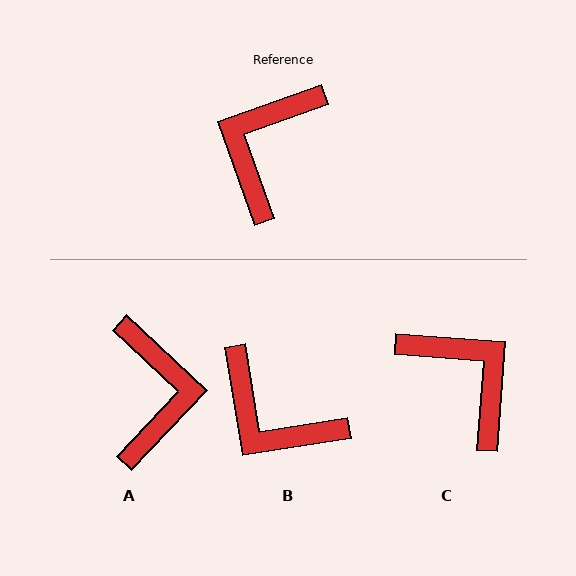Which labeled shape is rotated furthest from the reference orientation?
A, about 153 degrees away.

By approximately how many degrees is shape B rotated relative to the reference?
Approximately 80 degrees counter-clockwise.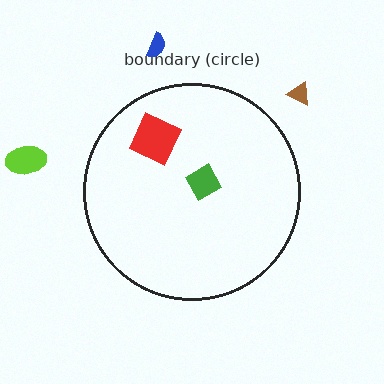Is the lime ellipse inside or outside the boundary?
Outside.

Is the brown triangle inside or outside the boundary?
Outside.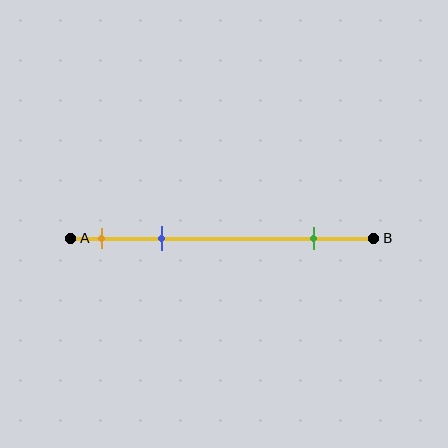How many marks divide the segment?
There are 3 marks dividing the segment.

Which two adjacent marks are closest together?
The orange and blue marks are the closest adjacent pair.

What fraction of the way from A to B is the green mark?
The green mark is approximately 80% (0.8) of the way from A to B.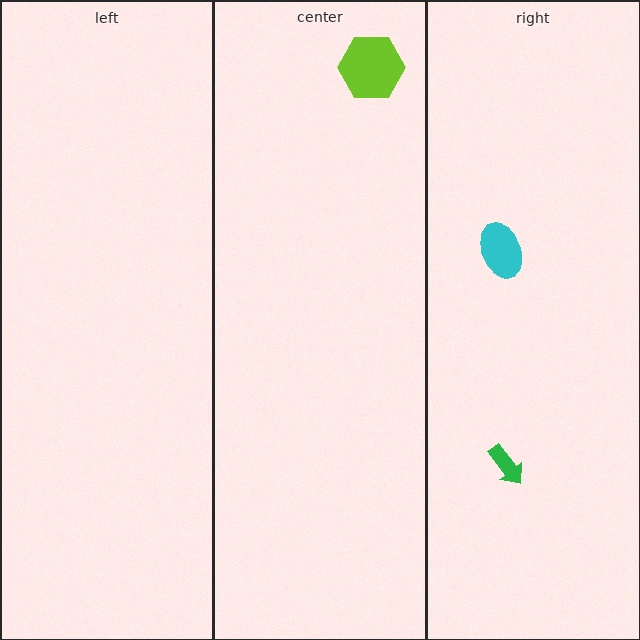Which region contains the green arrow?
The right region.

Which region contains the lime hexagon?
The center region.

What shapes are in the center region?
The lime hexagon.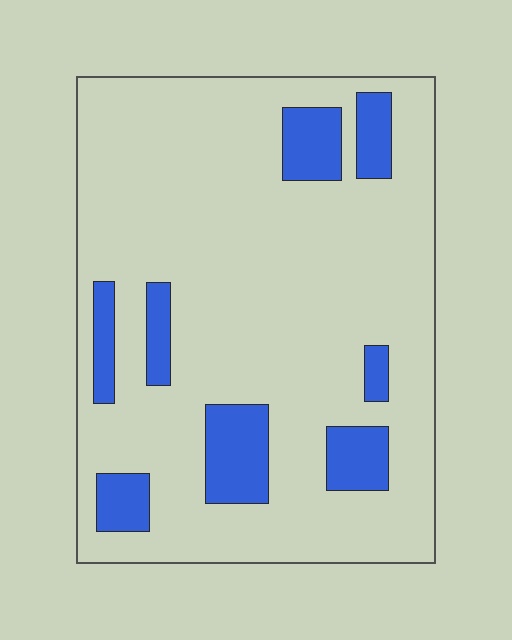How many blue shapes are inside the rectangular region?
8.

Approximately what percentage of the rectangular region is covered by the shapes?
Approximately 15%.